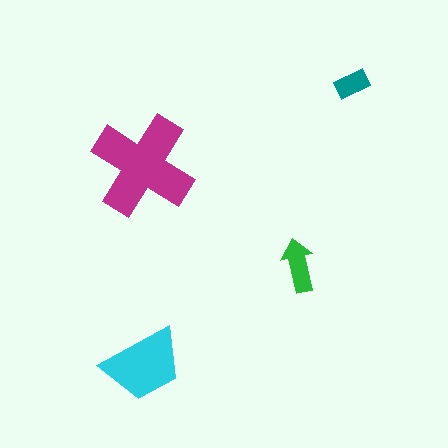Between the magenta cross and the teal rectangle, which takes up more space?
The magenta cross.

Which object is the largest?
The magenta cross.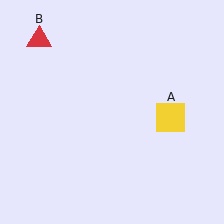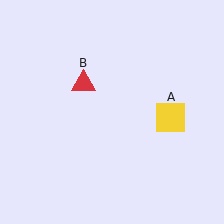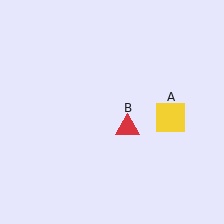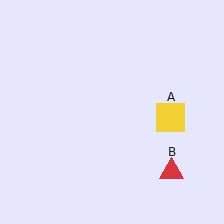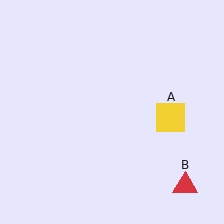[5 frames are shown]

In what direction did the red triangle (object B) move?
The red triangle (object B) moved down and to the right.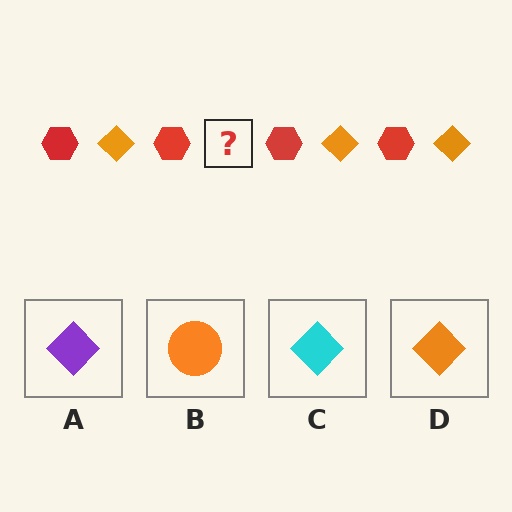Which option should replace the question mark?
Option D.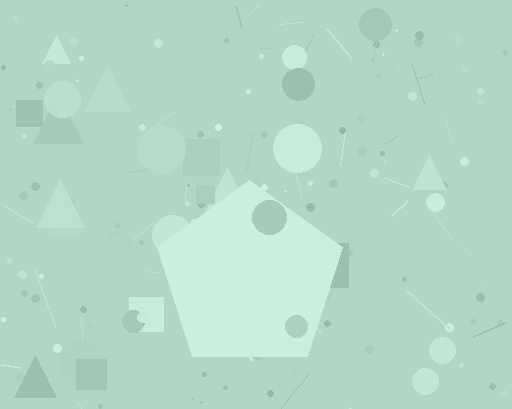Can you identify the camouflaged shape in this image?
The camouflaged shape is a pentagon.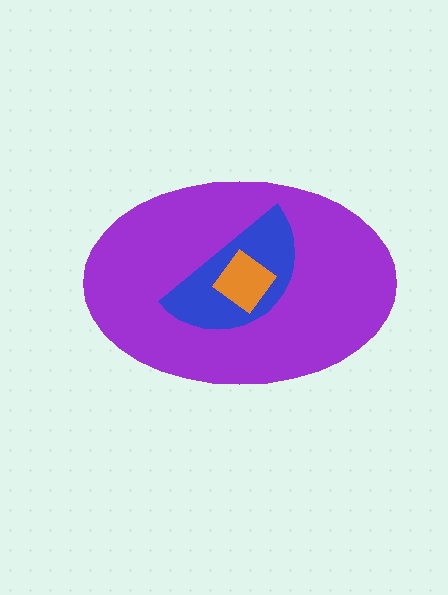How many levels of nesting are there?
3.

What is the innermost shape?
The orange diamond.